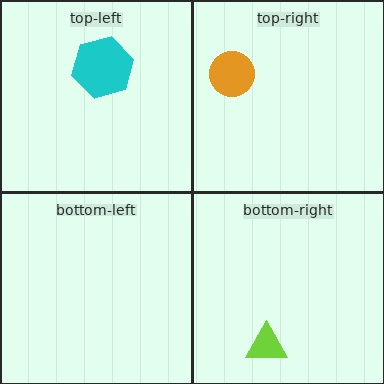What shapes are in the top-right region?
The orange circle.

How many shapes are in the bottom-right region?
1.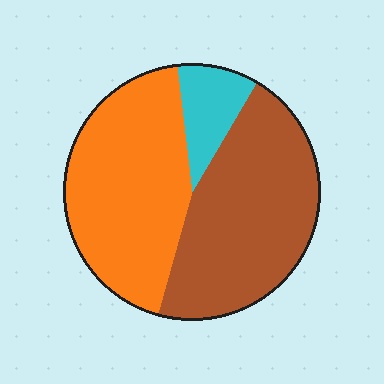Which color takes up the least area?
Cyan, at roughly 10%.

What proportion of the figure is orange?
Orange covers 44% of the figure.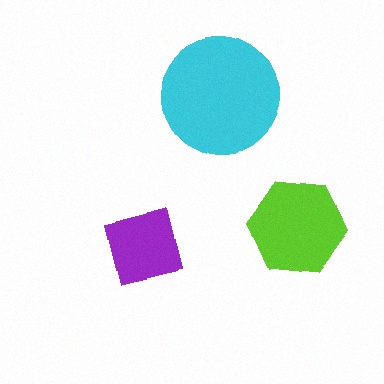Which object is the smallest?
The purple square.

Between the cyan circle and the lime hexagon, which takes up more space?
The cyan circle.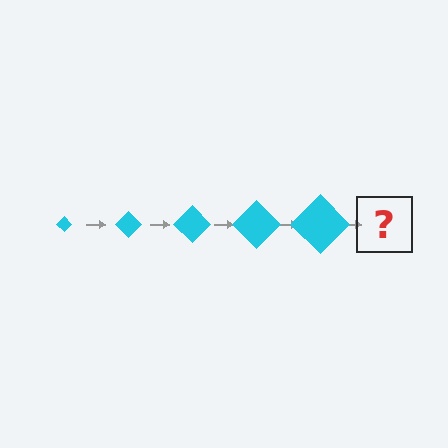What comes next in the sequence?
The next element should be a cyan diamond, larger than the previous one.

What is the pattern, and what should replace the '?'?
The pattern is that the diamond gets progressively larger each step. The '?' should be a cyan diamond, larger than the previous one.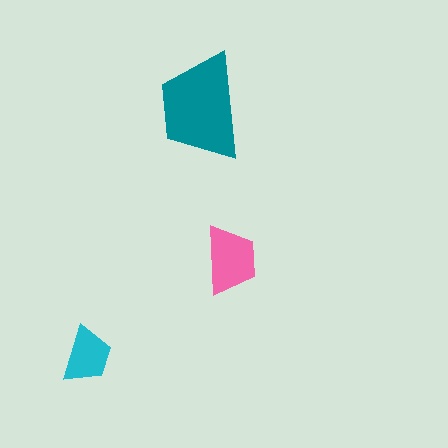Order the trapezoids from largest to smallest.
the teal one, the pink one, the cyan one.